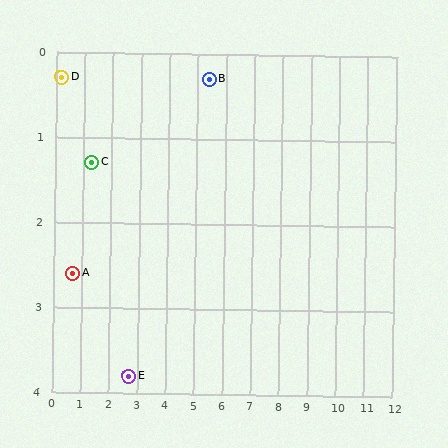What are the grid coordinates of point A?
Point A is at approximately (0.7, 2.6).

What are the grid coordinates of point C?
Point C is at approximately (1.3, 1.3).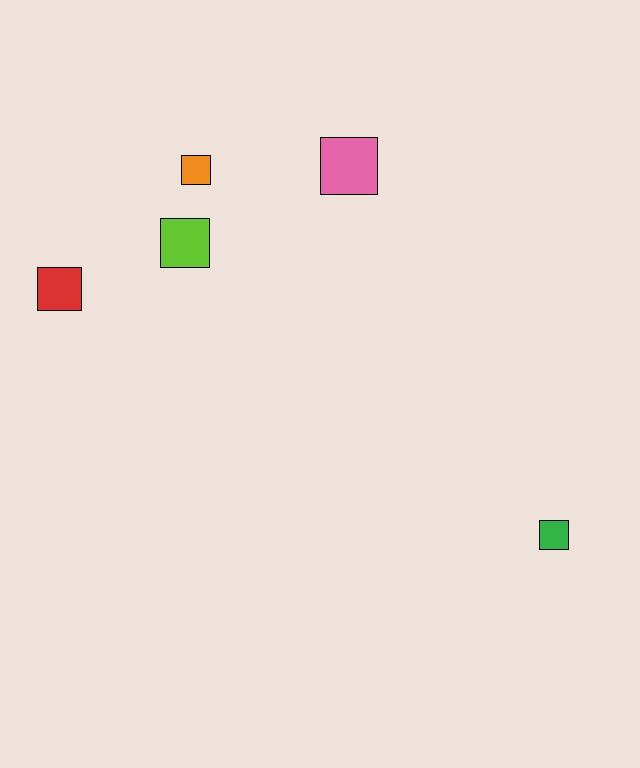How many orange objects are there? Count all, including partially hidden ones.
There is 1 orange object.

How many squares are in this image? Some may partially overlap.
There are 5 squares.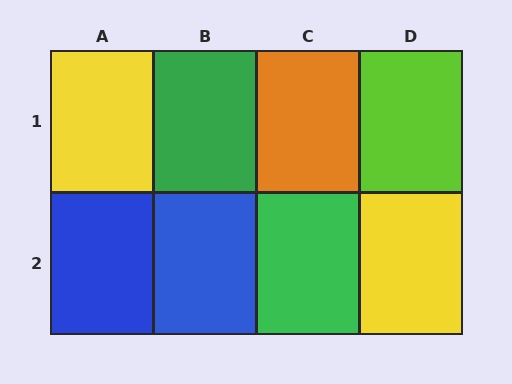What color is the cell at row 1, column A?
Yellow.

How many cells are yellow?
2 cells are yellow.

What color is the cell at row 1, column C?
Orange.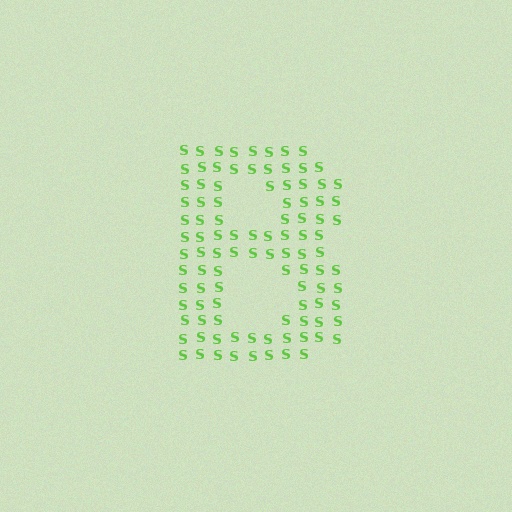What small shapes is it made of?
It is made of small letter S's.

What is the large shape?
The large shape is the letter B.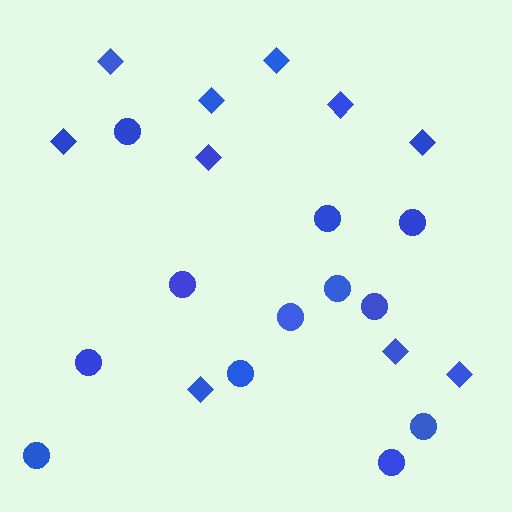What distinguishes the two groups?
There are 2 groups: one group of diamonds (10) and one group of circles (12).